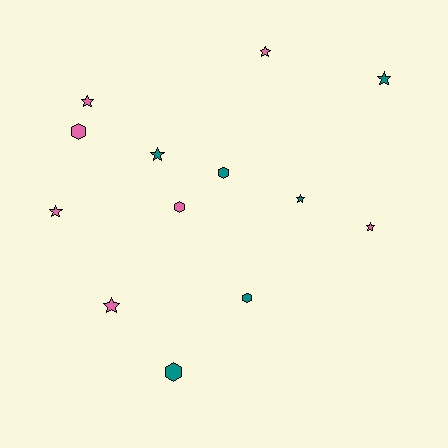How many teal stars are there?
There are 3 teal stars.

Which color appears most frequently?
Pink, with 7 objects.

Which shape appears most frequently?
Star, with 8 objects.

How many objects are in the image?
There are 13 objects.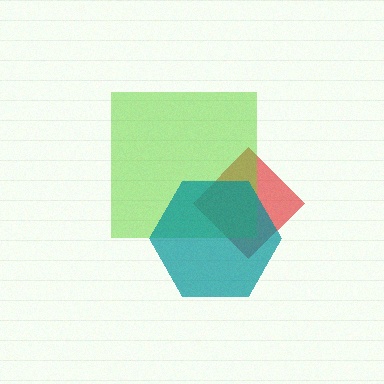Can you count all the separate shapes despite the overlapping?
Yes, there are 3 separate shapes.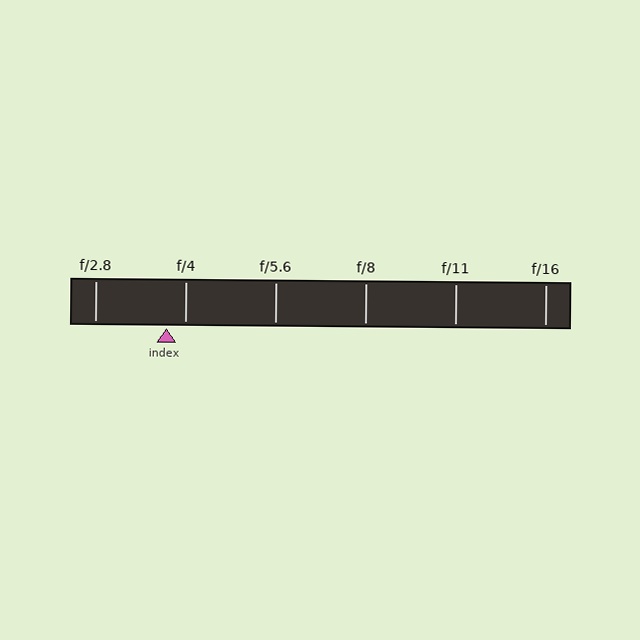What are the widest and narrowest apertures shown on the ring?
The widest aperture shown is f/2.8 and the narrowest is f/16.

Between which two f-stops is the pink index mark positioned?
The index mark is between f/2.8 and f/4.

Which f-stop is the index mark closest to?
The index mark is closest to f/4.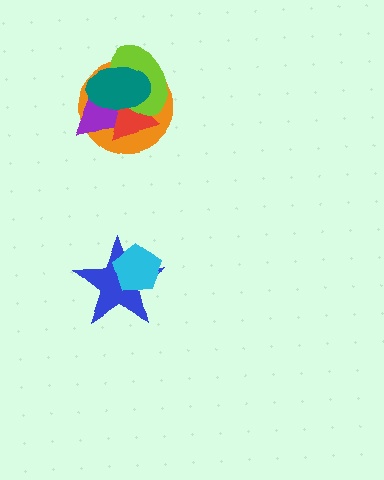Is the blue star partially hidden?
Yes, it is partially covered by another shape.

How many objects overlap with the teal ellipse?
4 objects overlap with the teal ellipse.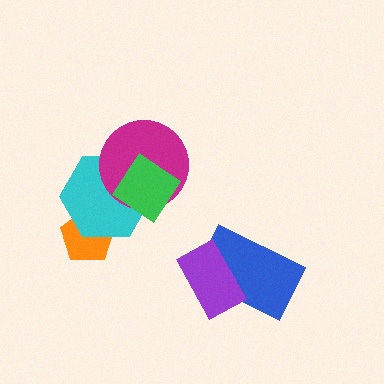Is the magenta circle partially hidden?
Yes, it is partially covered by another shape.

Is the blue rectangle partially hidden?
Yes, it is partially covered by another shape.